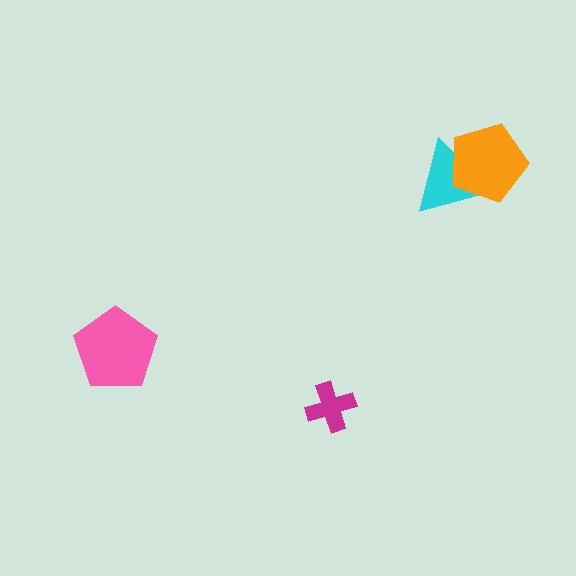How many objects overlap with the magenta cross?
0 objects overlap with the magenta cross.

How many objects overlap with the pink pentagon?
0 objects overlap with the pink pentagon.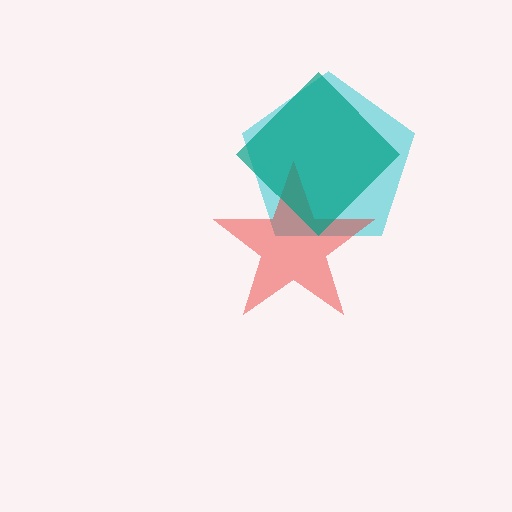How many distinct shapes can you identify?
There are 3 distinct shapes: a cyan pentagon, a red star, a teal diamond.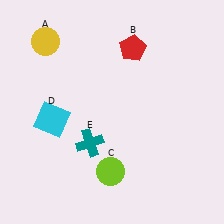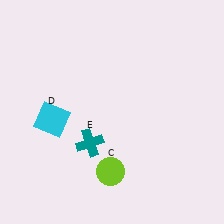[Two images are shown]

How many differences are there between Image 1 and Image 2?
There are 2 differences between the two images.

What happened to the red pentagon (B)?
The red pentagon (B) was removed in Image 2. It was in the top-right area of Image 1.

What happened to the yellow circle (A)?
The yellow circle (A) was removed in Image 2. It was in the top-left area of Image 1.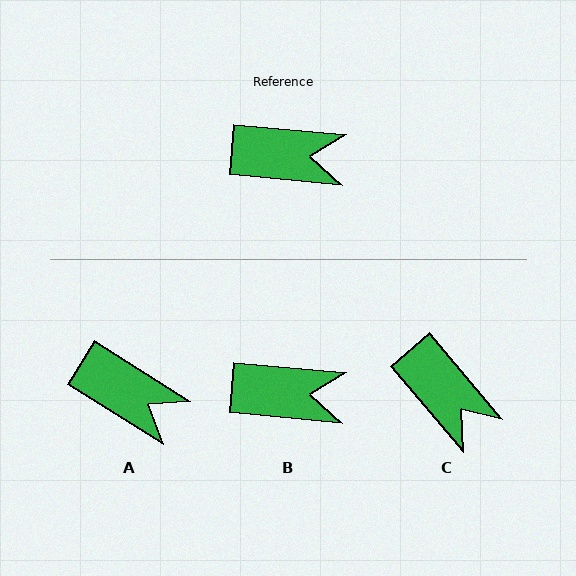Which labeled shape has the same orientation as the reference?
B.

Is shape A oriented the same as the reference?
No, it is off by about 27 degrees.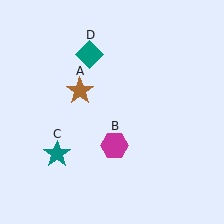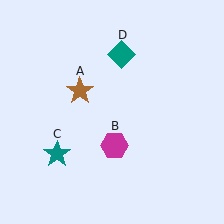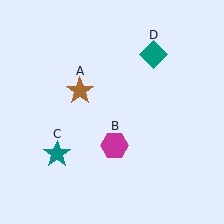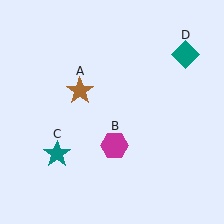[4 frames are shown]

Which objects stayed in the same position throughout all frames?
Brown star (object A) and magenta hexagon (object B) and teal star (object C) remained stationary.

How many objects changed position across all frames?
1 object changed position: teal diamond (object D).